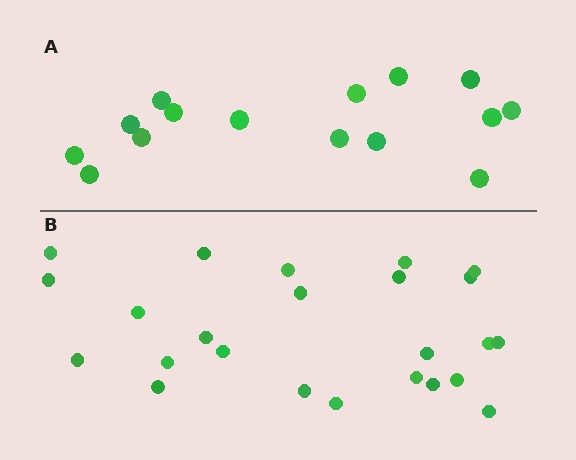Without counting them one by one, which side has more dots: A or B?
Region B (the bottom region) has more dots.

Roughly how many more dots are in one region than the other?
Region B has roughly 8 or so more dots than region A.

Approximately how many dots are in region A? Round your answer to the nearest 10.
About 20 dots. (The exact count is 15, which rounds to 20.)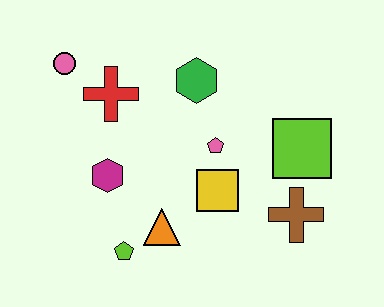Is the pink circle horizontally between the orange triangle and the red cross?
No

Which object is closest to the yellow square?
The pink pentagon is closest to the yellow square.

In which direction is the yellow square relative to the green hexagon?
The yellow square is below the green hexagon.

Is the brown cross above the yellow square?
No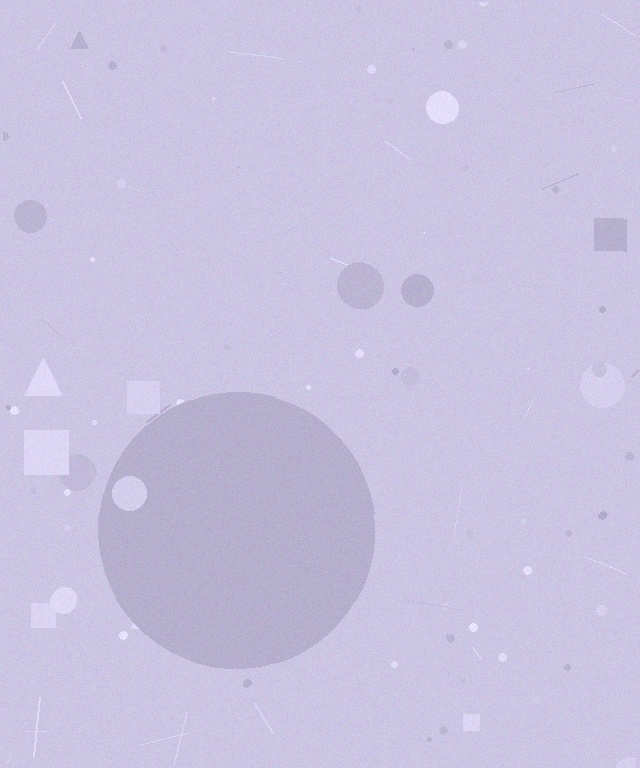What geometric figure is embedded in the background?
A circle is embedded in the background.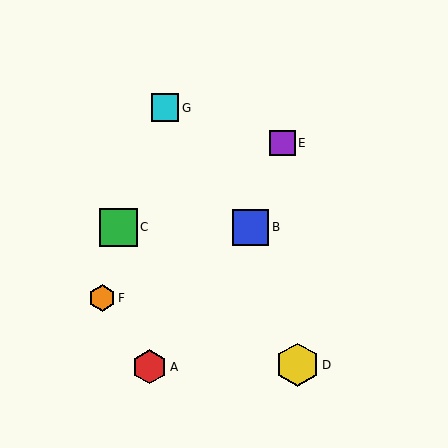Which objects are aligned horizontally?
Objects B, C are aligned horizontally.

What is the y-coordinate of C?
Object C is at y≈227.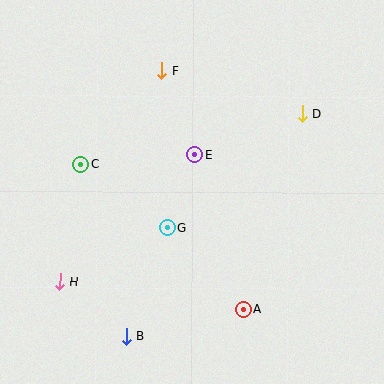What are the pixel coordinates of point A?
Point A is at (244, 310).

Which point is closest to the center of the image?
Point E at (195, 155) is closest to the center.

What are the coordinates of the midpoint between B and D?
The midpoint between B and D is at (215, 225).